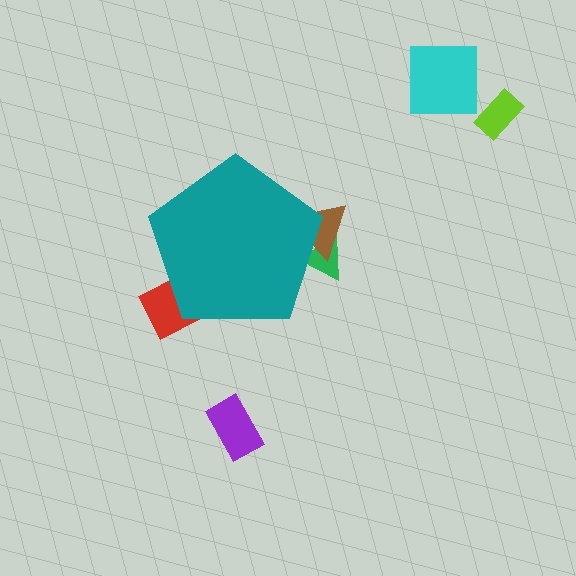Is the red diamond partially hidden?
Yes, the red diamond is partially hidden behind the teal pentagon.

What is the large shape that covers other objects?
A teal pentagon.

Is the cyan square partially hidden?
No, the cyan square is fully visible.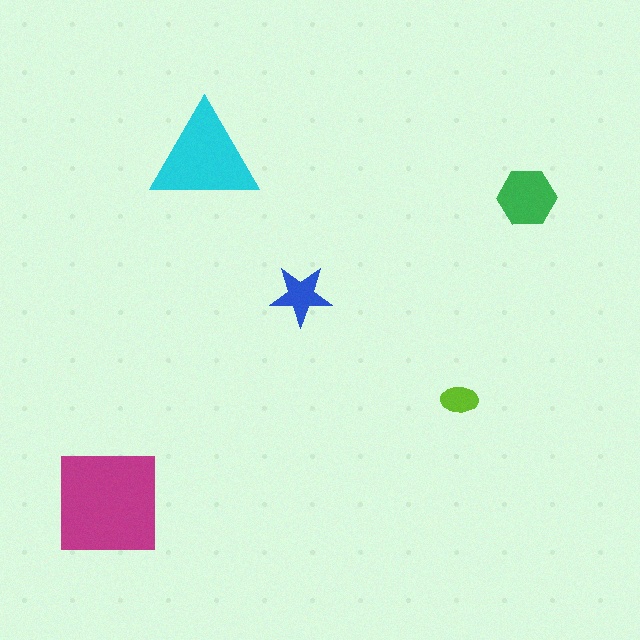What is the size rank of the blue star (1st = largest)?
4th.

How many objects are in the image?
There are 5 objects in the image.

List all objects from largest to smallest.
The magenta square, the cyan triangle, the green hexagon, the blue star, the lime ellipse.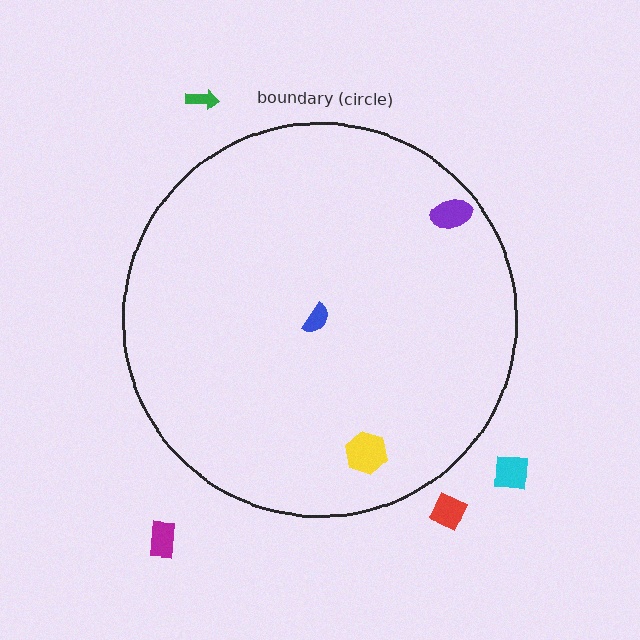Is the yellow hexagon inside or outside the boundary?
Inside.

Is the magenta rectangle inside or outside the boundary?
Outside.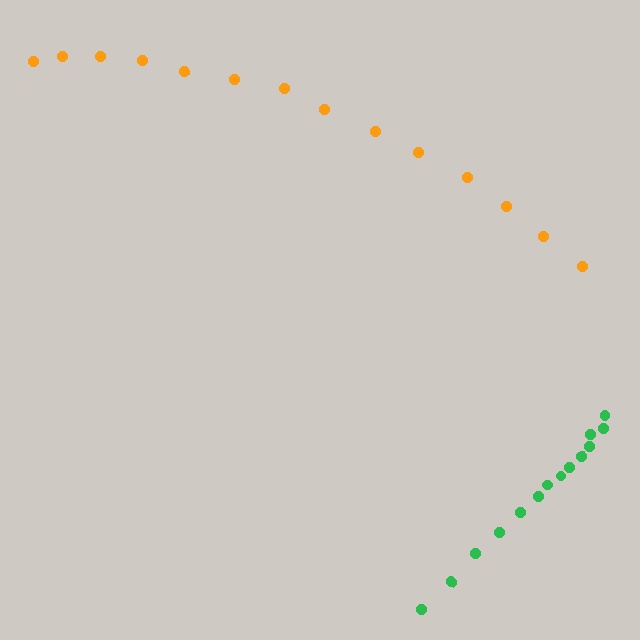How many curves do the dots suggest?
There are 2 distinct paths.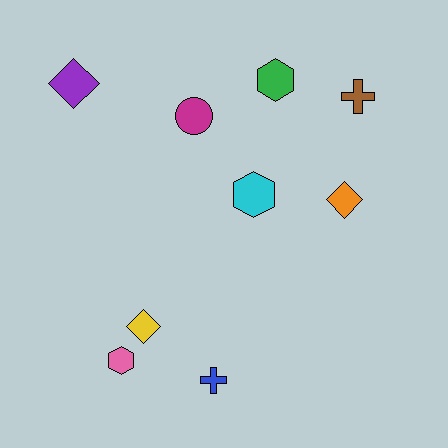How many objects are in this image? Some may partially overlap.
There are 9 objects.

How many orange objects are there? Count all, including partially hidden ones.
There is 1 orange object.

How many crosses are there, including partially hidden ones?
There are 2 crosses.